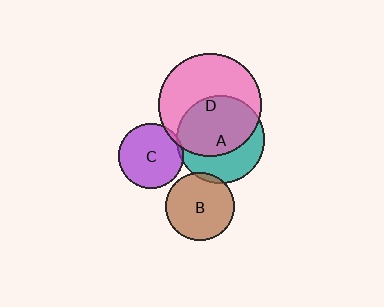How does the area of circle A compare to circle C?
Approximately 1.8 times.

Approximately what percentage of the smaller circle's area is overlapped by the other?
Approximately 60%.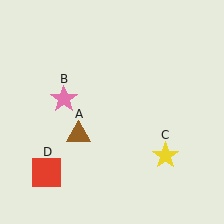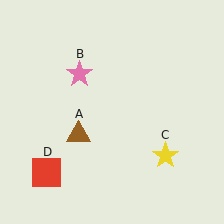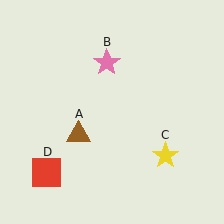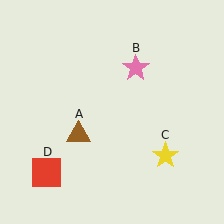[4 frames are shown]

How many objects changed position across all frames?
1 object changed position: pink star (object B).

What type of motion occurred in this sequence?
The pink star (object B) rotated clockwise around the center of the scene.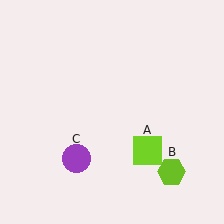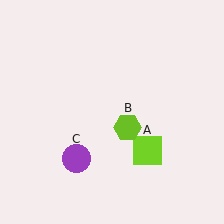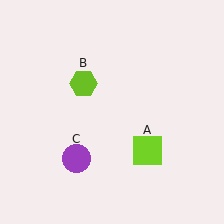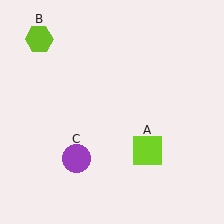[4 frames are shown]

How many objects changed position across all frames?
1 object changed position: lime hexagon (object B).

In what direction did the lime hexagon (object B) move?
The lime hexagon (object B) moved up and to the left.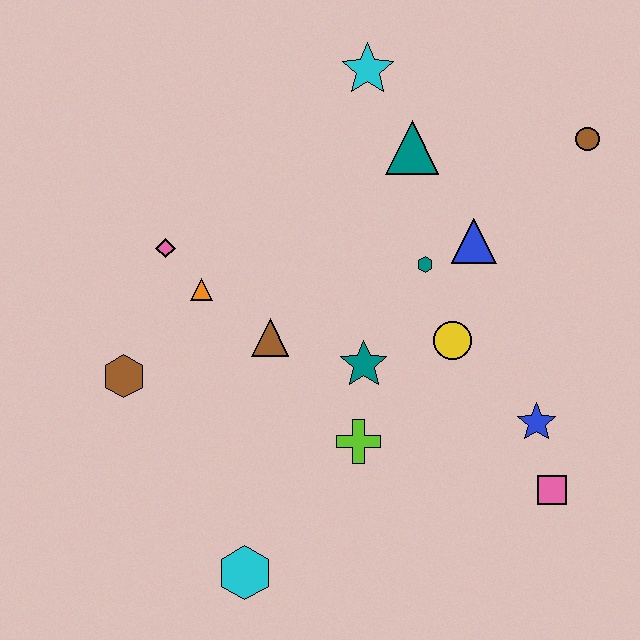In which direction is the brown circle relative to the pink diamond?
The brown circle is to the right of the pink diamond.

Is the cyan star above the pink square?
Yes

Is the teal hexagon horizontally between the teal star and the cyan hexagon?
No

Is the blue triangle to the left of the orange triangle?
No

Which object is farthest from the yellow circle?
The brown hexagon is farthest from the yellow circle.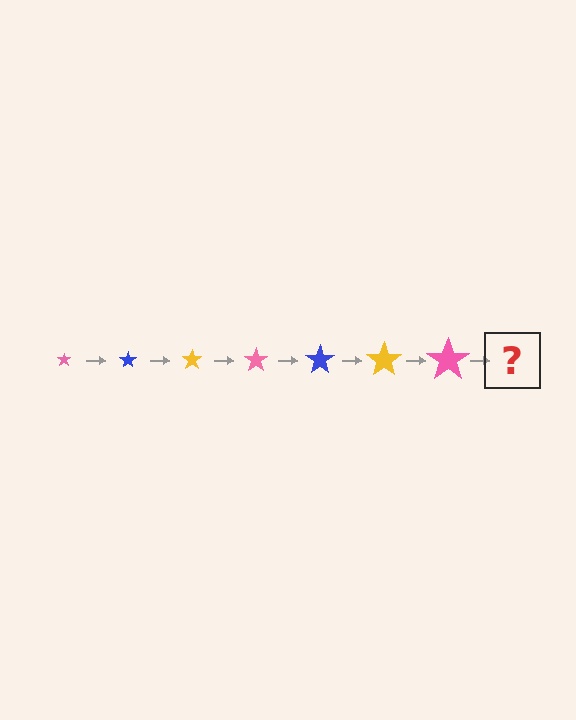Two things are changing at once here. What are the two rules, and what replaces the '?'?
The two rules are that the star grows larger each step and the color cycles through pink, blue, and yellow. The '?' should be a blue star, larger than the previous one.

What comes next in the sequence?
The next element should be a blue star, larger than the previous one.